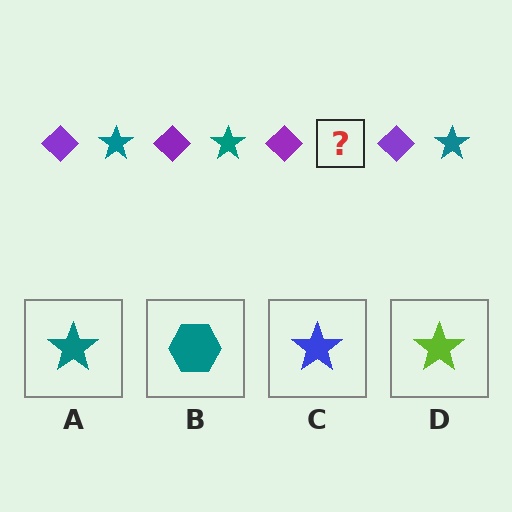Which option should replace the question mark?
Option A.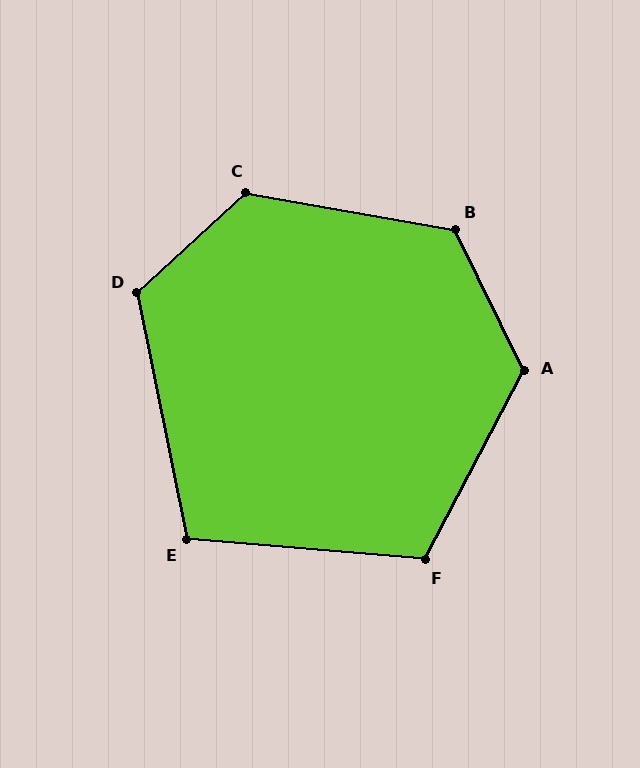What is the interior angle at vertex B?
Approximately 126 degrees (obtuse).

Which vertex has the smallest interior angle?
E, at approximately 106 degrees.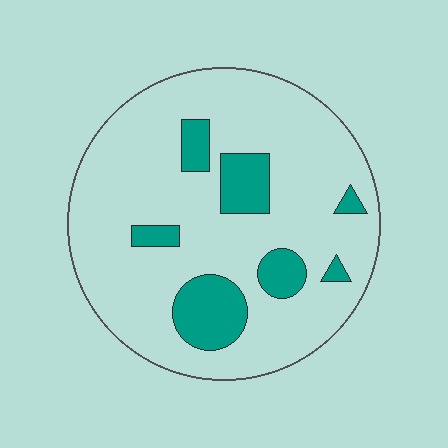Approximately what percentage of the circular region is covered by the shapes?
Approximately 15%.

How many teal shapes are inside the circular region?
7.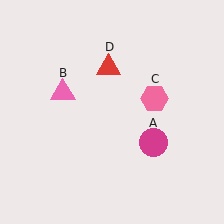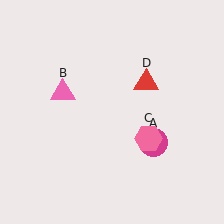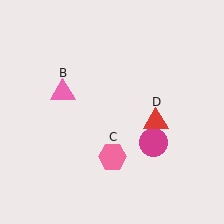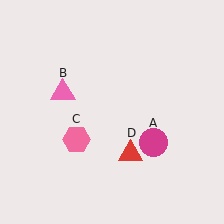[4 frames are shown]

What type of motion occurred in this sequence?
The pink hexagon (object C), red triangle (object D) rotated clockwise around the center of the scene.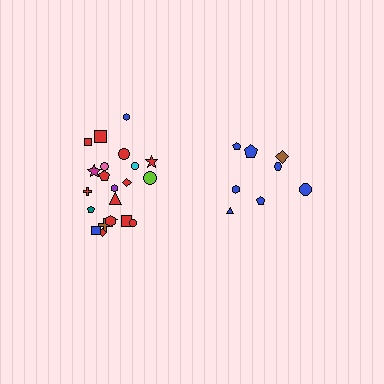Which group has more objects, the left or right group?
The left group.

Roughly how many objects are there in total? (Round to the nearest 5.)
Roughly 30 objects in total.